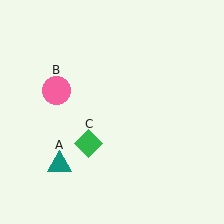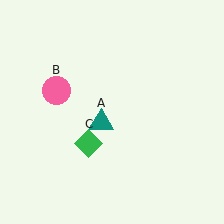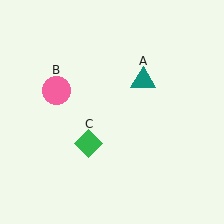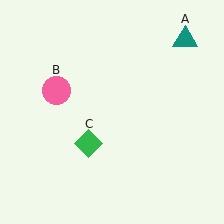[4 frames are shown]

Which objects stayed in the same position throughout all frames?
Pink circle (object B) and green diamond (object C) remained stationary.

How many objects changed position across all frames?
1 object changed position: teal triangle (object A).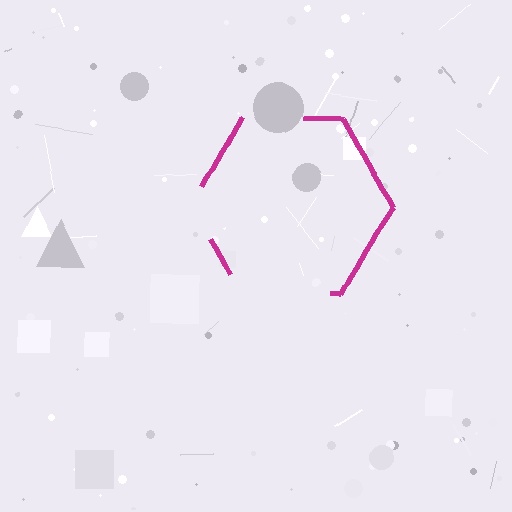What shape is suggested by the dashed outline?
The dashed outline suggests a hexagon.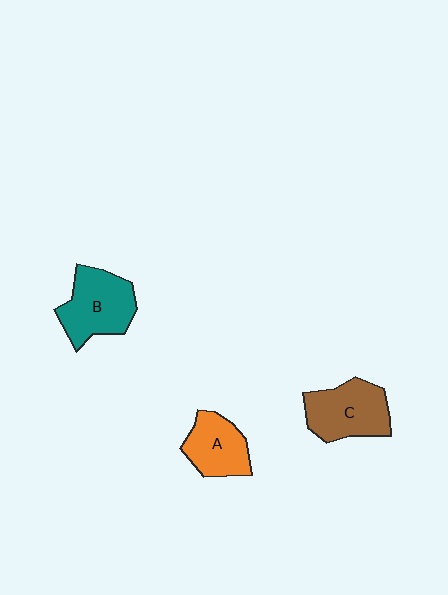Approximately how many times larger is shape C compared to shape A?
Approximately 1.3 times.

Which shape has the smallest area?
Shape A (orange).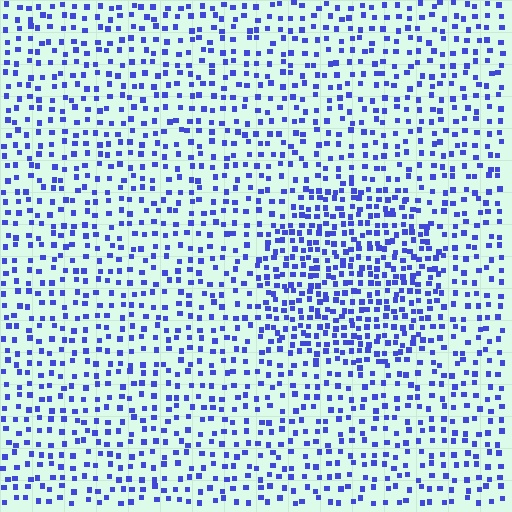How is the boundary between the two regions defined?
The boundary is defined by a change in element density (approximately 1.8x ratio). All elements are the same color, size, and shape.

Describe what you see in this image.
The image contains small blue elements arranged at two different densities. A circle-shaped region is visible where the elements are more densely packed than the surrounding area.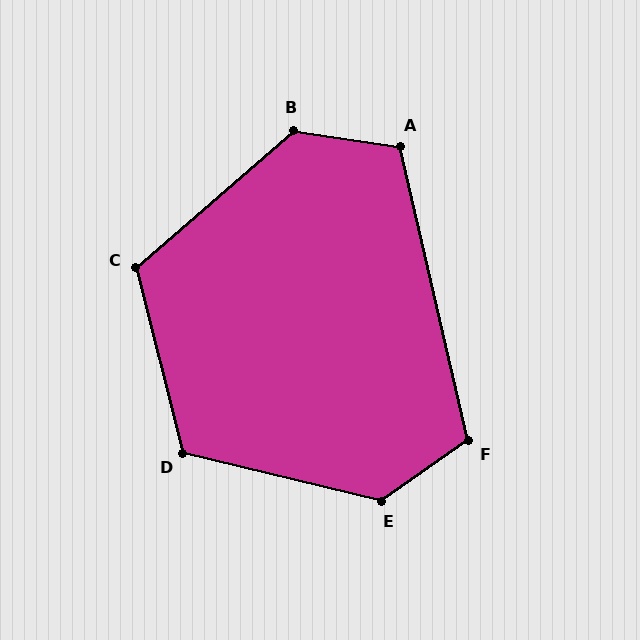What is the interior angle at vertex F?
Approximately 112 degrees (obtuse).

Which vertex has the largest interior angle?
E, at approximately 132 degrees.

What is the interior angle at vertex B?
Approximately 130 degrees (obtuse).